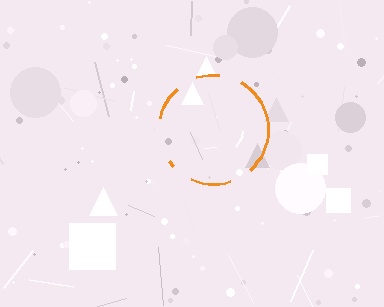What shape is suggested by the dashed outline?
The dashed outline suggests a circle.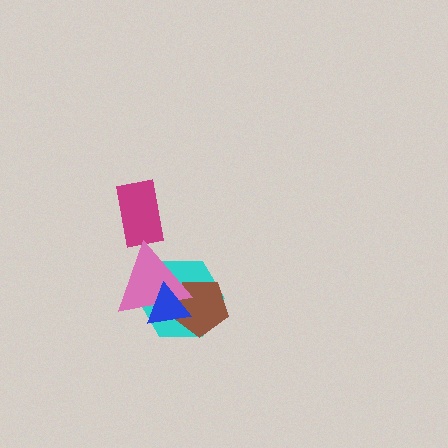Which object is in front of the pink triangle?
The blue triangle is in front of the pink triangle.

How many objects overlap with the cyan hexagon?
3 objects overlap with the cyan hexagon.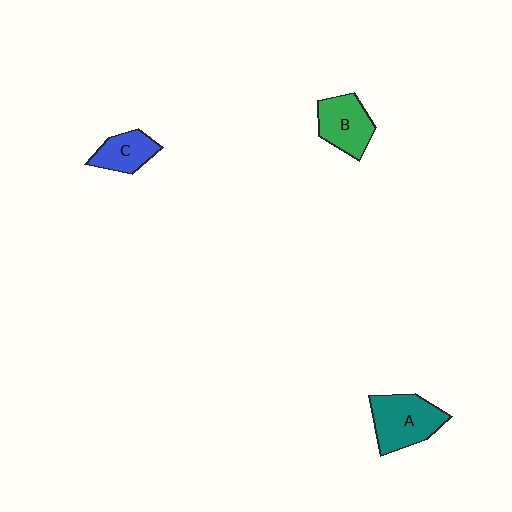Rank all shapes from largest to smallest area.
From largest to smallest: A (teal), B (green), C (blue).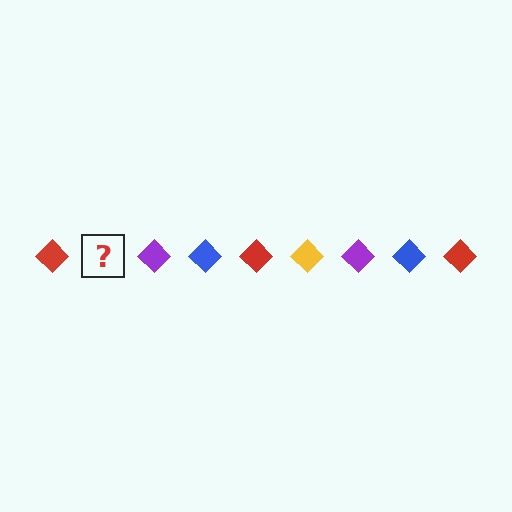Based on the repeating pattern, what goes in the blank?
The blank should be a yellow diamond.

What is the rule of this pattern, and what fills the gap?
The rule is that the pattern cycles through red, yellow, purple, blue diamonds. The gap should be filled with a yellow diamond.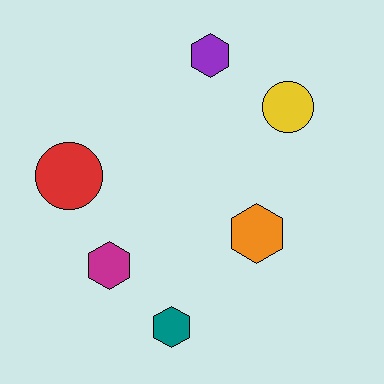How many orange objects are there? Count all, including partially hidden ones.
There is 1 orange object.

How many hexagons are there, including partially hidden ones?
There are 4 hexagons.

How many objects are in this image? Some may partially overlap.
There are 6 objects.